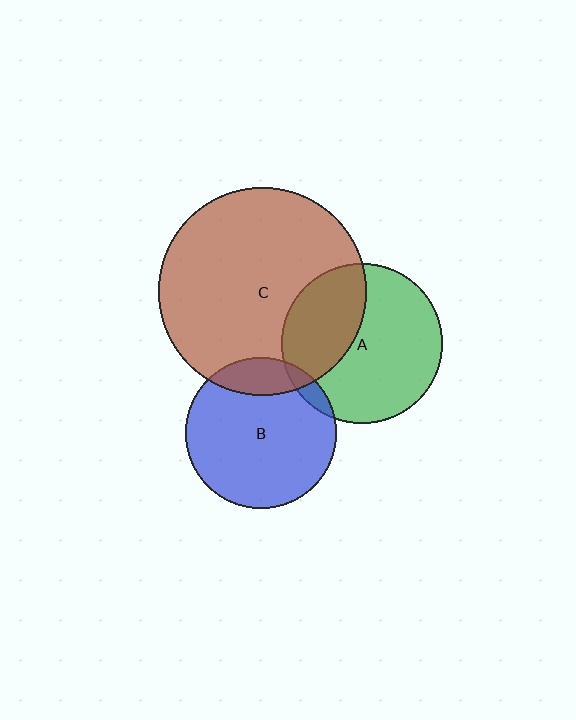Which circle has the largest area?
Circle C (brown).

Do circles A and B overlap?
Yes.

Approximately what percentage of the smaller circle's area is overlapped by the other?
Approximately 5%.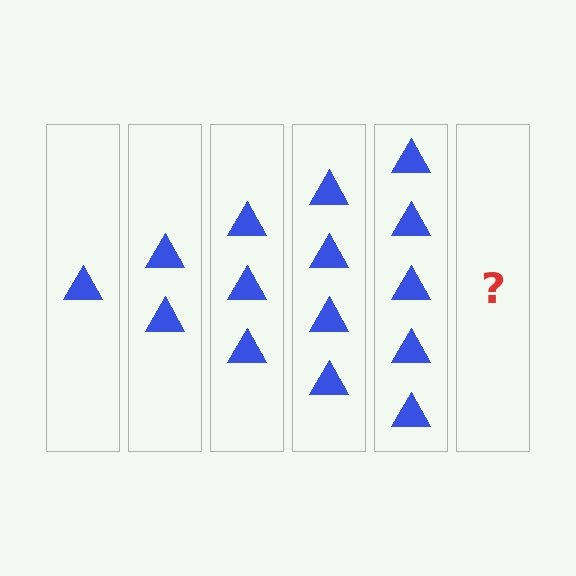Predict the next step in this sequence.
The next step is 6 triangles.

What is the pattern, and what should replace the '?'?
The pattern is that each step adds one more triangle. The '?' should be 6 triangles.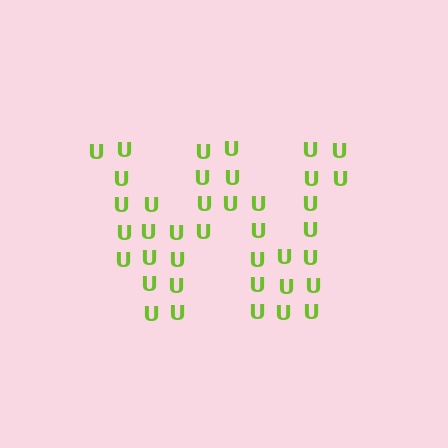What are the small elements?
The small elements are letter U's.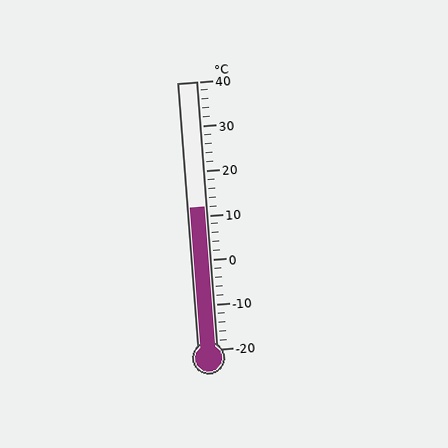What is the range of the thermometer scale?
The thermometer scale ranges from -20°C to 40°C.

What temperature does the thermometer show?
The thermometer shows approximately 12°C.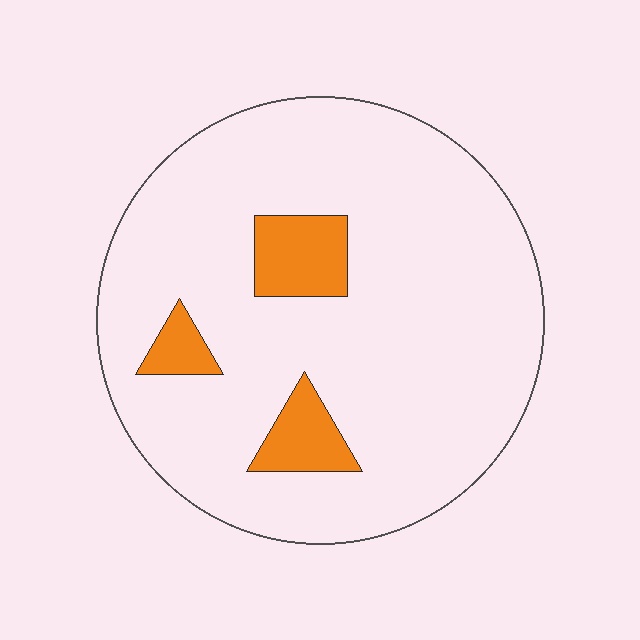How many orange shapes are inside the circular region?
3.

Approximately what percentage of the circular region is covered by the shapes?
Approximately 10%.